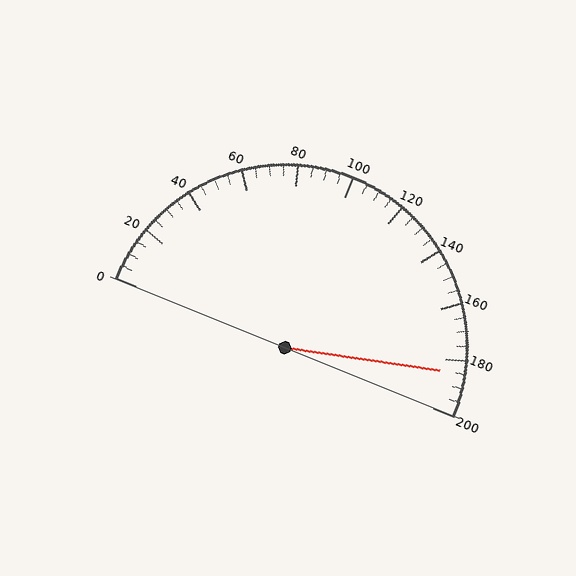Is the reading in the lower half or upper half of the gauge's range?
The reading is in the upper half of the range (0 to 200).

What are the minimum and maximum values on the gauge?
The gauge ranges from 0 to 200.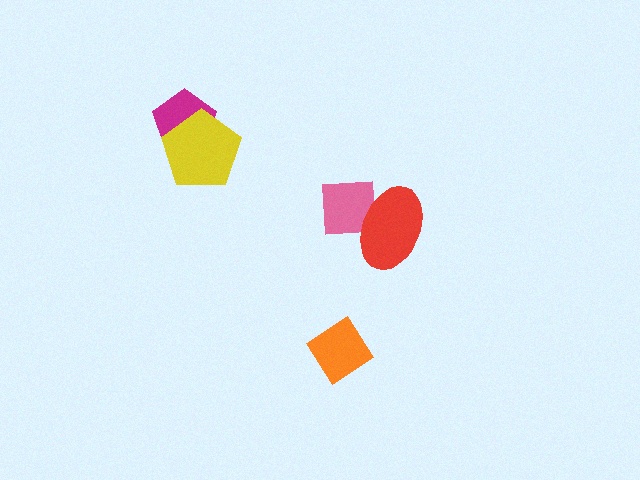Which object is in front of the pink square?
The red ellipse is in front of the pink square.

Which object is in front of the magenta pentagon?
The yellow pentagon is in front of the magenta pentagon.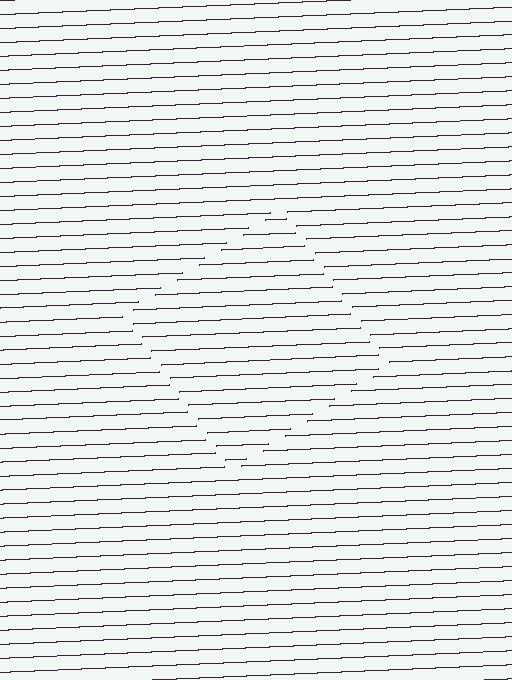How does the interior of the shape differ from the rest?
The interior of the shape contains the same grating, shifted by half a period — the contour is defined by the phase discontinuity where line-ends from the inner and outer gratings abut.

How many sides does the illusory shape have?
4 sides — the line-ends trace a square.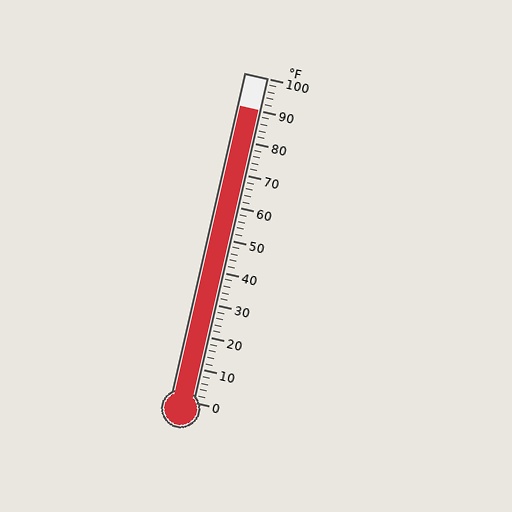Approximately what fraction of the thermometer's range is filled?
The thermometer is filled to approximately 90% of its range.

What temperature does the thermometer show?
The thermometer shows approximately 90°F.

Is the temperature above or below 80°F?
The temperature is above 80°F.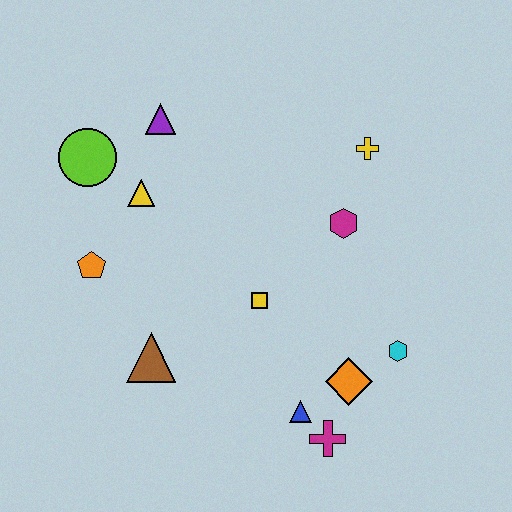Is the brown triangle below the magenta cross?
No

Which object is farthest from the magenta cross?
The lime circle is farthest from the magenta cross.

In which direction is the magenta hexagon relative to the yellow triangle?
The magenta hexagon is to the right of the yellow triangle.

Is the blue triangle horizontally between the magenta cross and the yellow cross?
No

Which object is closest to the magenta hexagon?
The yellow cross is closest to the magenta hexagon.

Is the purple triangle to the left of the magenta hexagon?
Yes